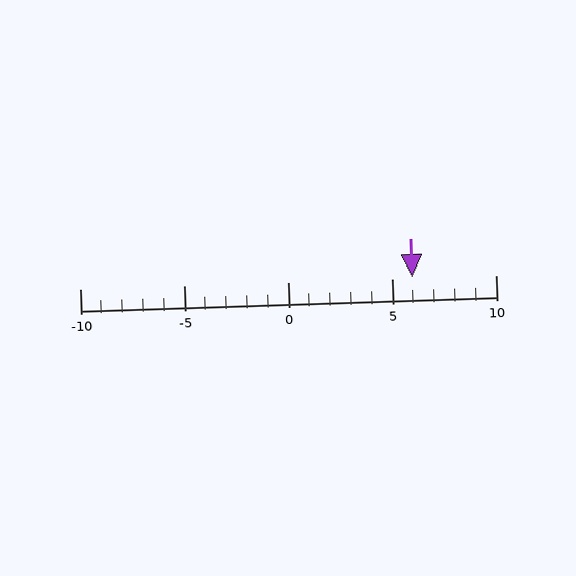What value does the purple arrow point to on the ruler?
The purple arrow points to approximately 6.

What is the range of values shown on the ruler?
The ruler shows values from -10 to 10.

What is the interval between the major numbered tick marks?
The major tick marks are spaced 5 units apart.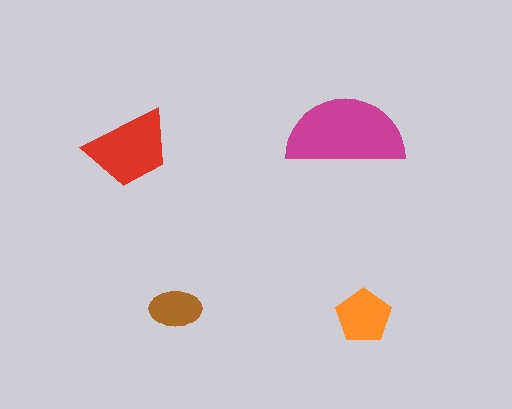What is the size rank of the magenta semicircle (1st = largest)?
1st.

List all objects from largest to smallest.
The magenta semicircle, the red trapezoid, the orange pentagon, the brown ellipse.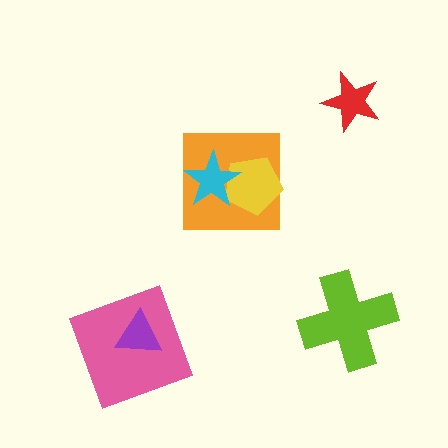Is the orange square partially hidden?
Yes, it is partially covered by another shape.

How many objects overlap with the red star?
0 objects overlap with the red star.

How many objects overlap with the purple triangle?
1 object overlaps with the purple triangle.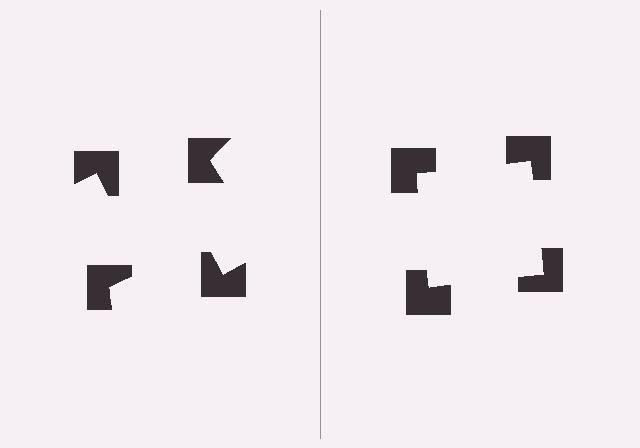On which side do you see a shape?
An illusory square appears on the right side. On the left side the wedge cuts are rotated, so no coherent shape forms.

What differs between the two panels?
The notched squares are positioned identically on both sides; only the wedge orientations differ. On the right they align to a square; on the left they are misaligned.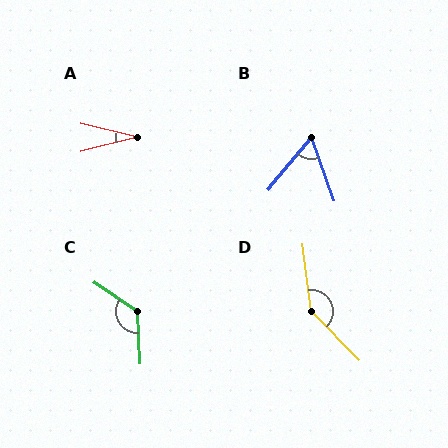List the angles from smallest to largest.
A (28°), B (59°), C (126°), D (143°).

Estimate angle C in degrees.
Approximately 126 degrees.